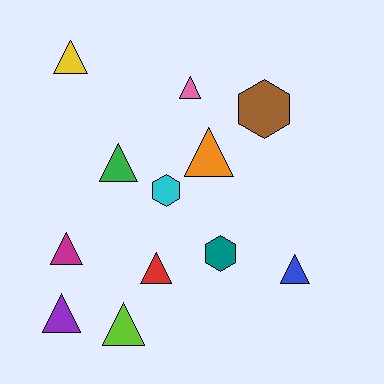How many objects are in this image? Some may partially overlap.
There are 12 objects.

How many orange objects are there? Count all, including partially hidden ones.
There is 1 orange object.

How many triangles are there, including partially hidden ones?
There are 9 triangles.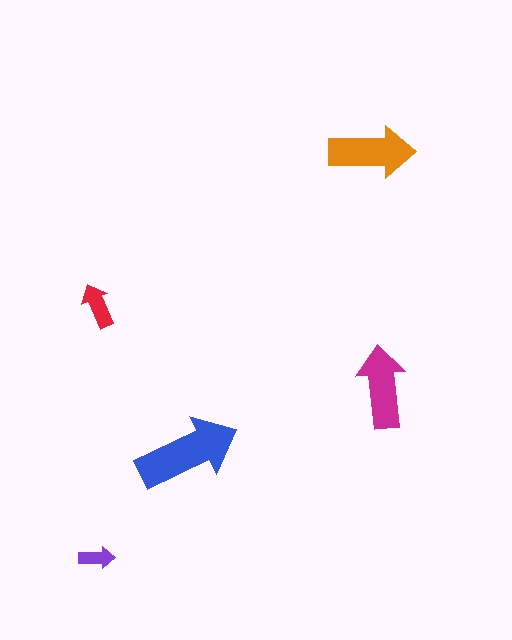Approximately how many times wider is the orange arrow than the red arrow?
About 2 times wider.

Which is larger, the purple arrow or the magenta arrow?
The magenta one.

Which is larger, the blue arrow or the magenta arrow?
The blue one.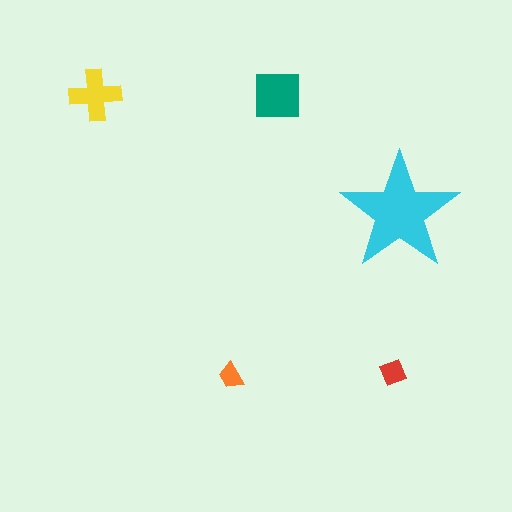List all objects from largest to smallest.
The cyan star, the teal square, the yellow cross, the red diamond, the orange trapezoid.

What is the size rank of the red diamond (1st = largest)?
4th.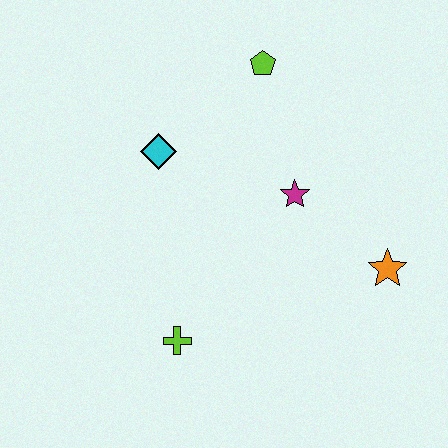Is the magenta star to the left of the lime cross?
No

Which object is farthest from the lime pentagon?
The lime cross is farthest from the lime pentagon.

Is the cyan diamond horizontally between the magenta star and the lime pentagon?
No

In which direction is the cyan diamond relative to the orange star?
The cyan diamond is to the left of the orange star.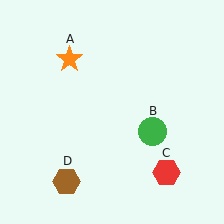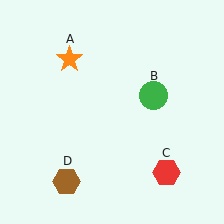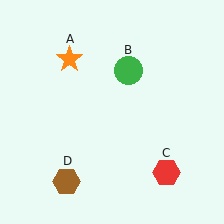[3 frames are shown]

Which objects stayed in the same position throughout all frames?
Orange star (object A) and red hexagon (object C) and brown hexagon (object D) remained stationary.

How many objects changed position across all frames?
1 object changed position: green circle (object B).